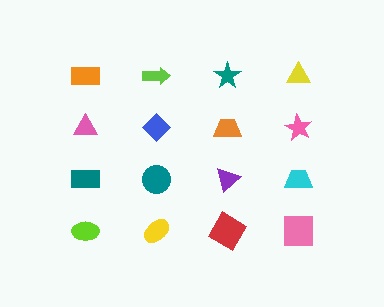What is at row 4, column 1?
A lime ellipse.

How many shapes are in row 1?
4 shapes.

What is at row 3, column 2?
A teal circle.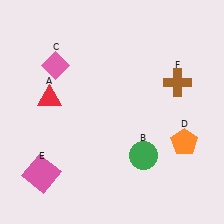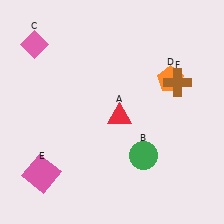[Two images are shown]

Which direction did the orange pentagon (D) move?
The orange pentagon (D) moved up.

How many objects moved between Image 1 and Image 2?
3 objects moved between the two images.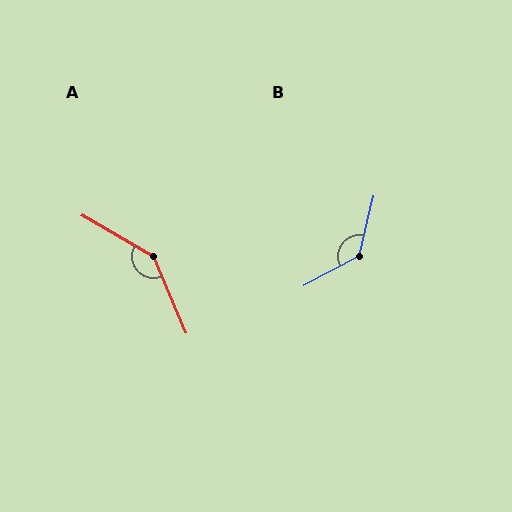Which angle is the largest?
A, at approximately 144 degrees.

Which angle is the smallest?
B, at approximately 132 degrees.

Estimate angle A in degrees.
Approximately 144 degrees.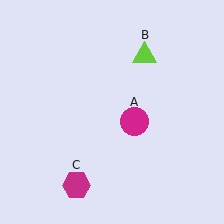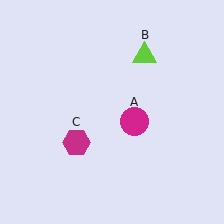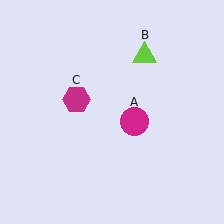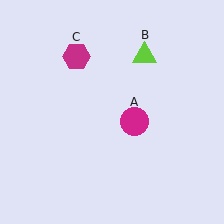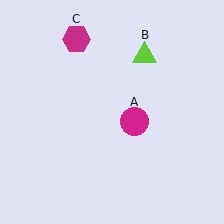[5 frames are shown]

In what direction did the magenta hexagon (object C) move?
The magenta hexagon (object C) moved up.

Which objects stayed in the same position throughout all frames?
Magenta circle (object A) and lime triangle (object B) remained stationary.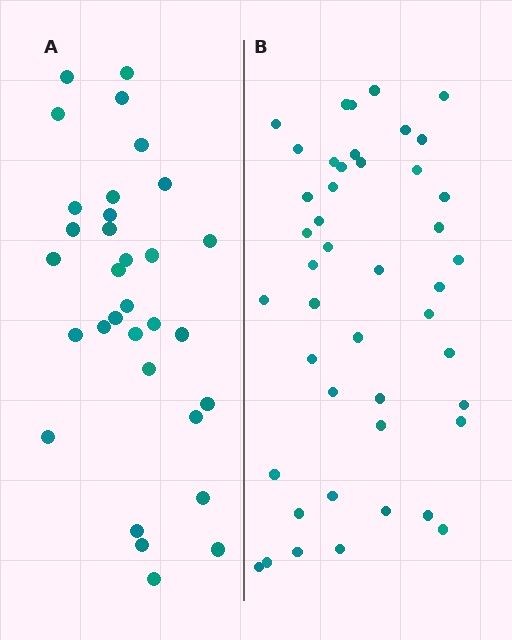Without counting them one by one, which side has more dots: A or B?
Region B (the right region) has more dots.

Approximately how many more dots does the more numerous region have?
Region B has approximately 15 more dots than region A.